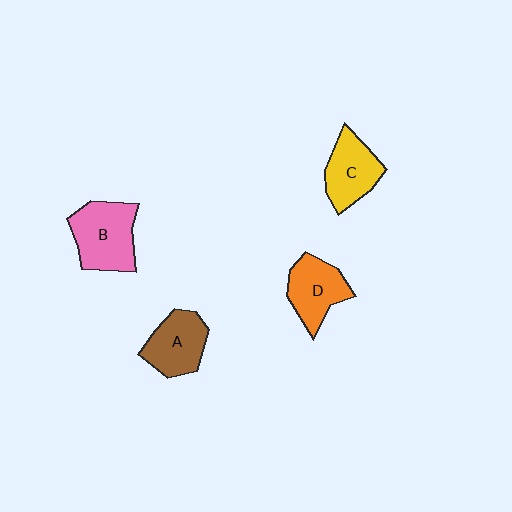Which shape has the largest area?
Shape B (pink).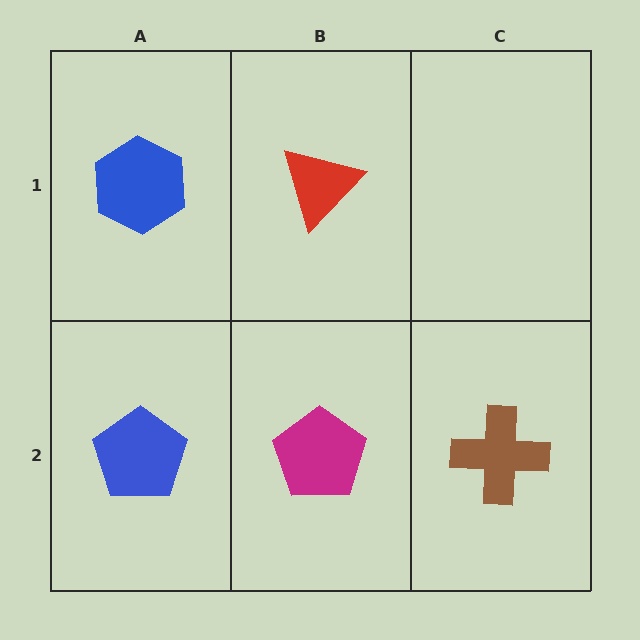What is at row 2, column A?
A blue pentagon.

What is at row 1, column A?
A blue hexagon.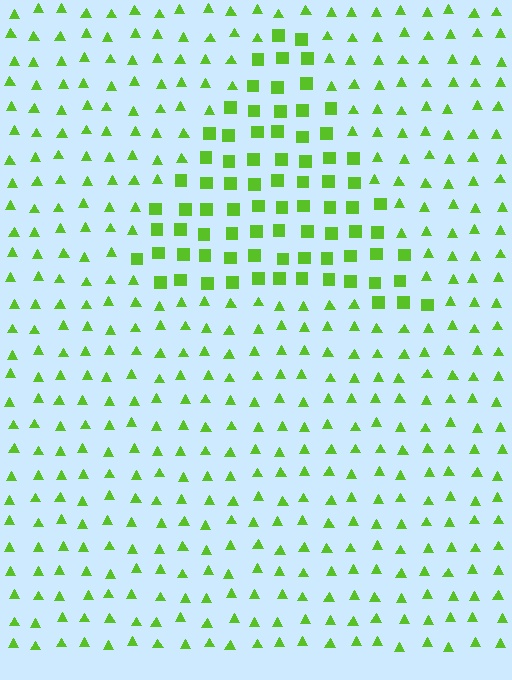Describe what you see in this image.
The image is filled with small lime elements arranged in a uniform grid. A triangle-shaped region contains squares, while the surrounding area contains triangles. The boundary is defined purely by the change in element shape.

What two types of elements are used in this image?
The image uses squares inside the triangle region and triangles outside it.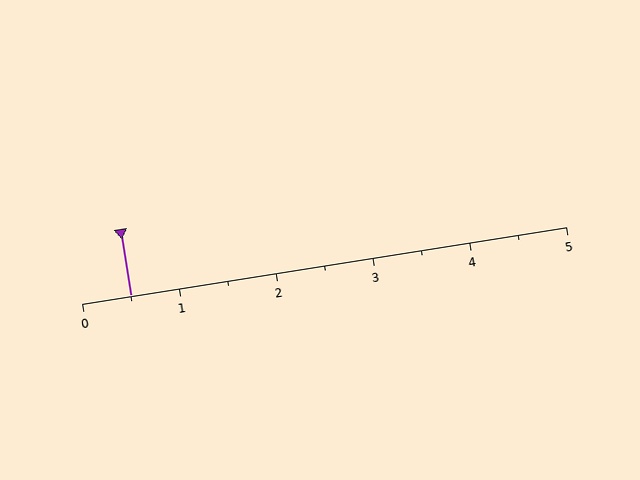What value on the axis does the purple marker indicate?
The marker indicates approximately 0.5.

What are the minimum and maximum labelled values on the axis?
The axis runs from 0 to 5.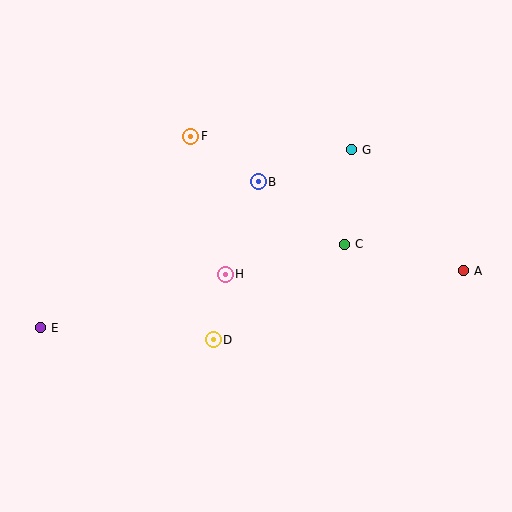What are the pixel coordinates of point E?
Point E is at (41, 328).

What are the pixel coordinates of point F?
Point F is at (191, 136).